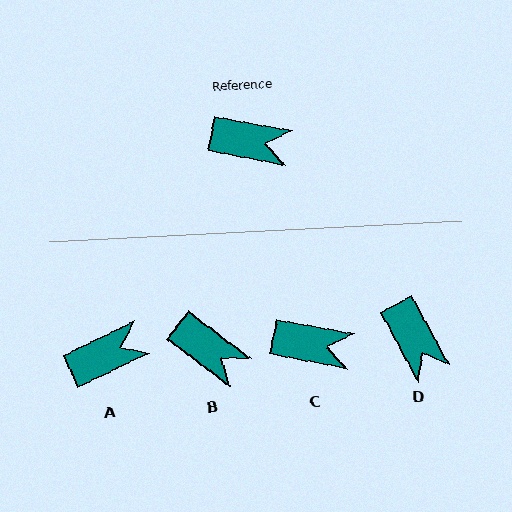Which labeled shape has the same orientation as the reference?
C.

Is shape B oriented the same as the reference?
No, it is off by about 27 degrees.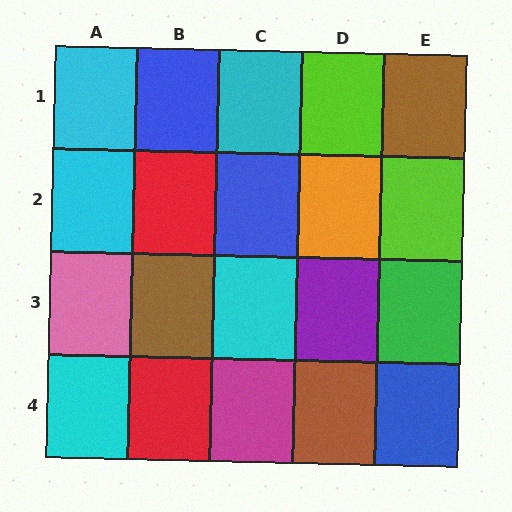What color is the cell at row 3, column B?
Brown.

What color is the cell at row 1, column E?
Brown.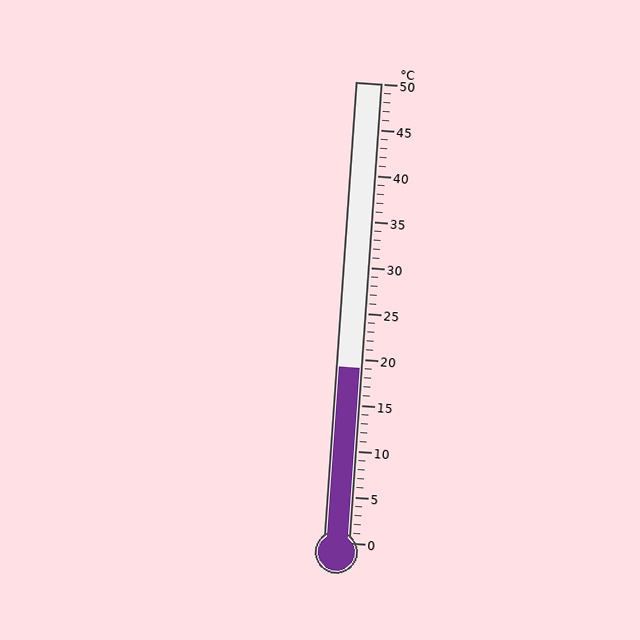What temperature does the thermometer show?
The thermometer shows approximately 19°C.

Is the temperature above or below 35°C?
The temperature is below 35°C.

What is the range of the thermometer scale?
The thermometer scale ranges from 0°C to 50°C.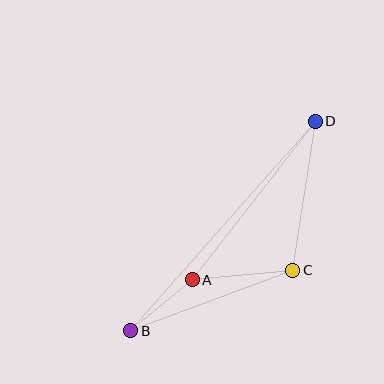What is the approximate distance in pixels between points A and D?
The distance between A and D is approximately 200 pixels.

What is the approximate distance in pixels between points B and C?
The distance between B and C is approximately 173 pixels.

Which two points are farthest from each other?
Points B and D are farthest from each other.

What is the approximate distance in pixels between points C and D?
The distance between C and D is approximately 151 pixels.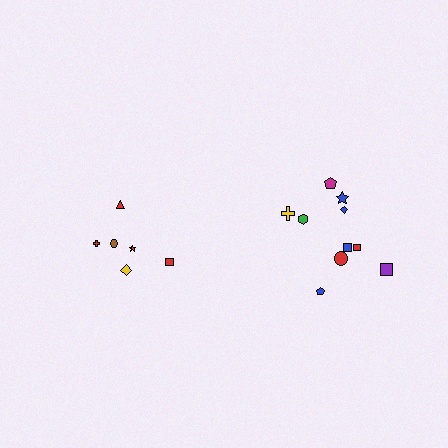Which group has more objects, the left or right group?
The right group.